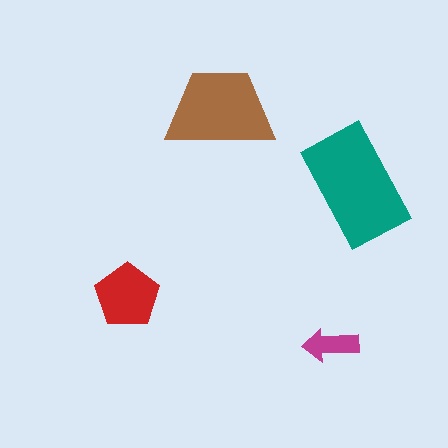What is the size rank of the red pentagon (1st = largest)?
3rd.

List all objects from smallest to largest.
The magenta arrow, the red pentagon, the brown trapezoid, the teal rectangle.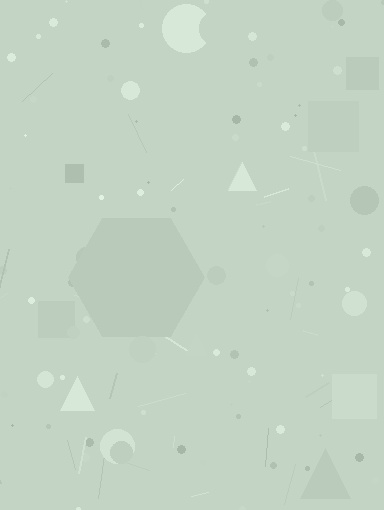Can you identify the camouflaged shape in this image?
The camouflaged shape is a hexagon.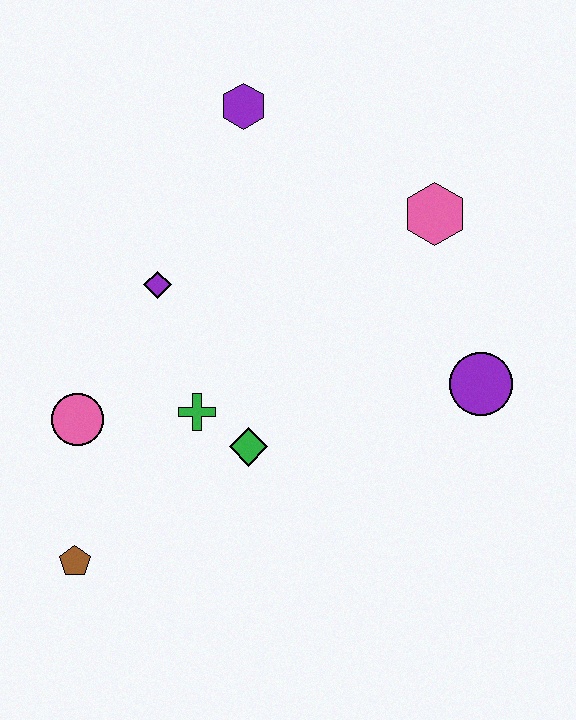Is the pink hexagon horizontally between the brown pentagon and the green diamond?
No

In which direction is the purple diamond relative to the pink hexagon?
The purple diamond is to the left of the pink hexagon.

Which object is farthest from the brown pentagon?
The pink hexagon is farthest from the brown pentagon.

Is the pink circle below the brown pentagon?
No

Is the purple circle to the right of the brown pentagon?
Yes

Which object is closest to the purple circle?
The pink hexagon is closest to the purple circle.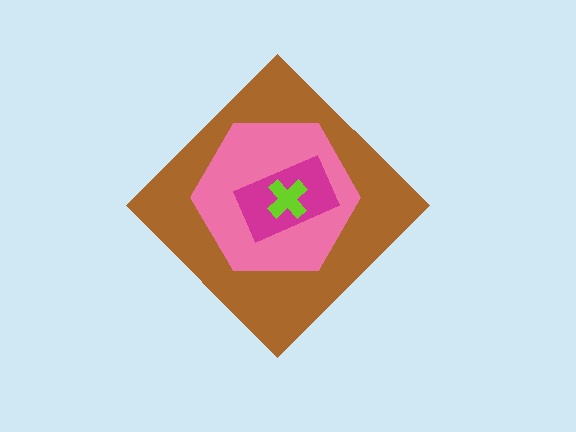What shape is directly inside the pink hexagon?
The magenta rectangle.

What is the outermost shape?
The brown diamond.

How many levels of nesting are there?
4.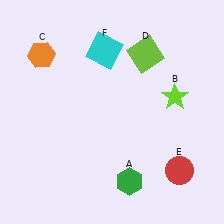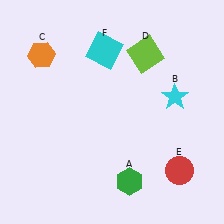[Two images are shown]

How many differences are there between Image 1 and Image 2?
There is 1 difference between the two images.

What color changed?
The star (B) changed from lime in Image 1 to cyan in Image 2.